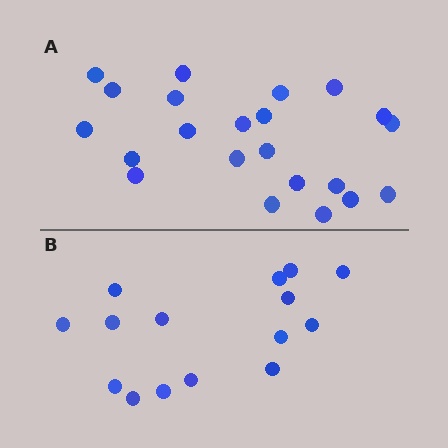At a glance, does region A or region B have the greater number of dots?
Region A (the top region) has more dots.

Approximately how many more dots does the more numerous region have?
Region A has roughly 8 or so more dots than region B.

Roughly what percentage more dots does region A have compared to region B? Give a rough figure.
About 45% more.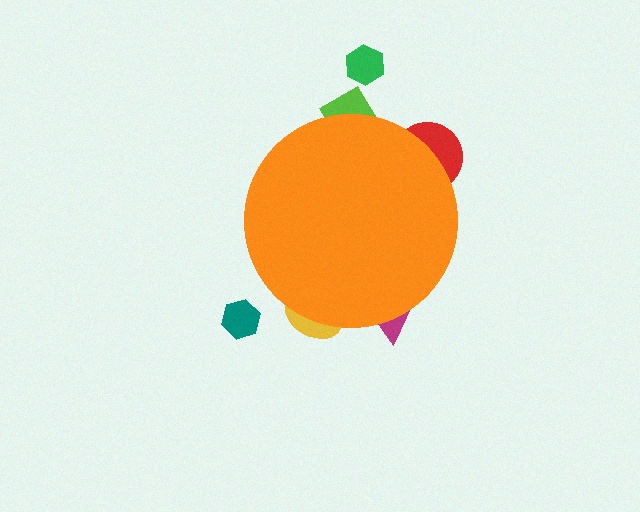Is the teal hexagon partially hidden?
No, the teal hexagon is fully visible.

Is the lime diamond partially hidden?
Yes, the lime diamond is partially hidden behind the orange circle.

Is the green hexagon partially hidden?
No, the green hexagon is fully visible.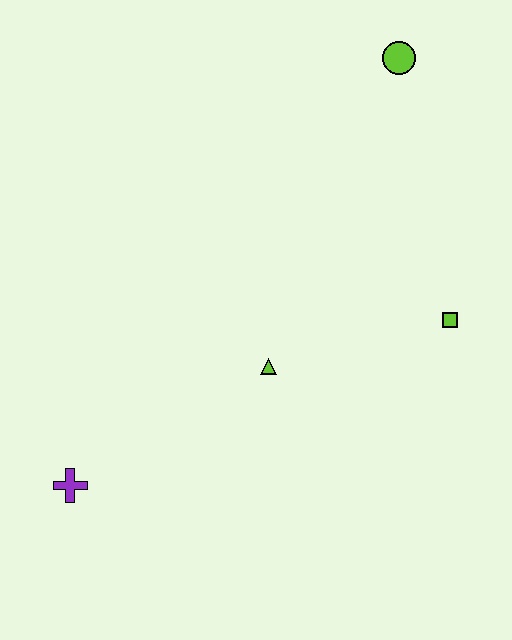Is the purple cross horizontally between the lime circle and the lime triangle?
No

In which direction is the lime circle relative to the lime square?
The lime circle is above the lime square.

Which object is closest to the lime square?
The lime triangle is closest to the lime square.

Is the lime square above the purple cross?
Yes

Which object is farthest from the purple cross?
The lime circle is farthest from the purple cross.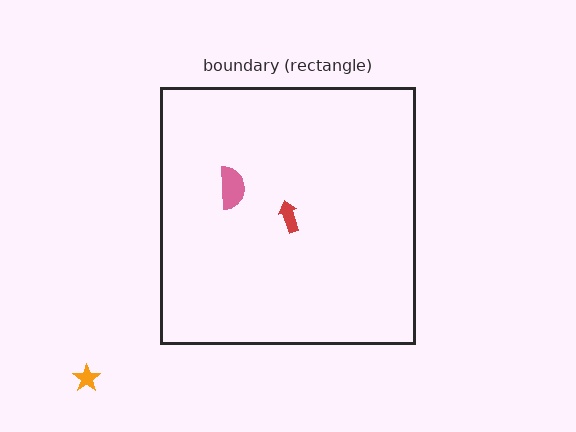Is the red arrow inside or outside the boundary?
Inside.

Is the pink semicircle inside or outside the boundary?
Inside.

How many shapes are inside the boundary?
2 inside, 1 outside.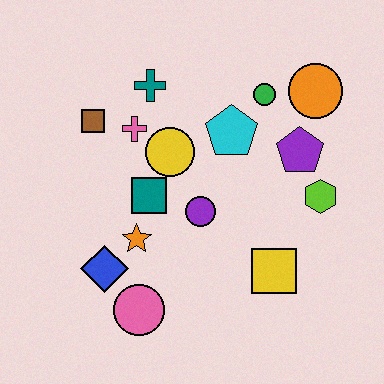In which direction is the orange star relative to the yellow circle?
The orange star is below the yellow circle.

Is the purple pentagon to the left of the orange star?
No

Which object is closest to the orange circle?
The green circle is closest to the orange circle.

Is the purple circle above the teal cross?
No